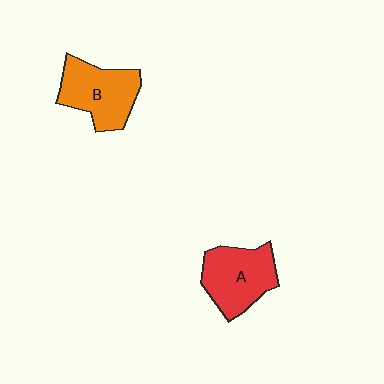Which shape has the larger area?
Shape B (orange).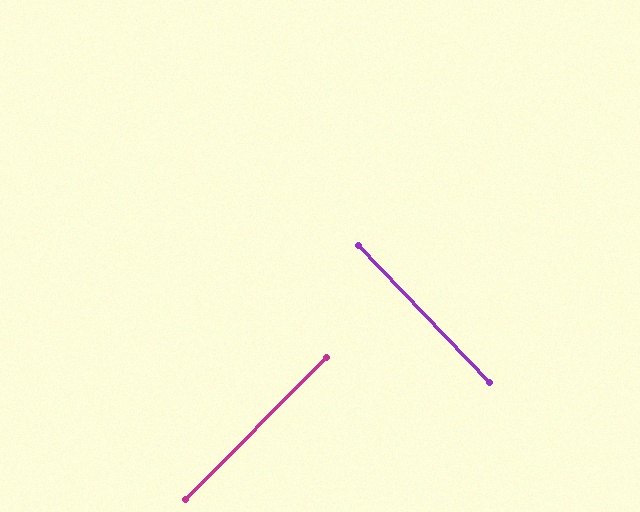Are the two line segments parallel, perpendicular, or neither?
Perpendicular — they meet at approximately 88°.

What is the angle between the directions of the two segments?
Approximately 88 degrees.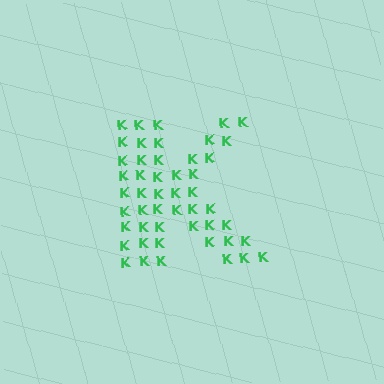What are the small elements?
The small elements are letter K's.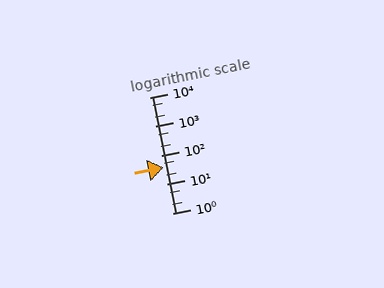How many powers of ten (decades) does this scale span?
The scale spans 4 decades, from 1 to 10000.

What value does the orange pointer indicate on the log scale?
The pointer indicates approximately 37.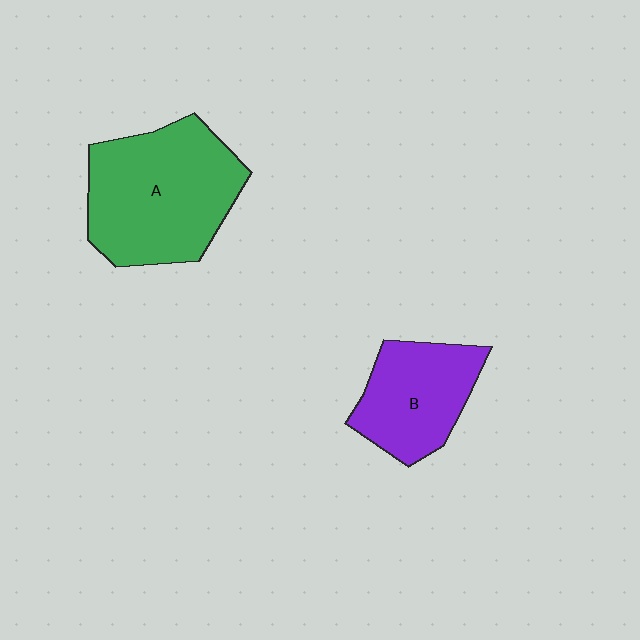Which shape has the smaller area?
Shape B (purple).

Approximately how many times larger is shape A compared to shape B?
Approximately 1.6 times.